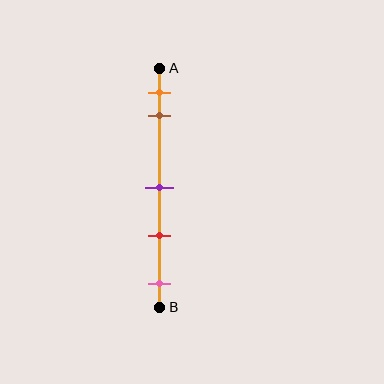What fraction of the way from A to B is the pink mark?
The pink mark is approximately 90% (0.9) of the way from A to B.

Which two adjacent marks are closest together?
The orange and brown marks are the closest adjacent pair.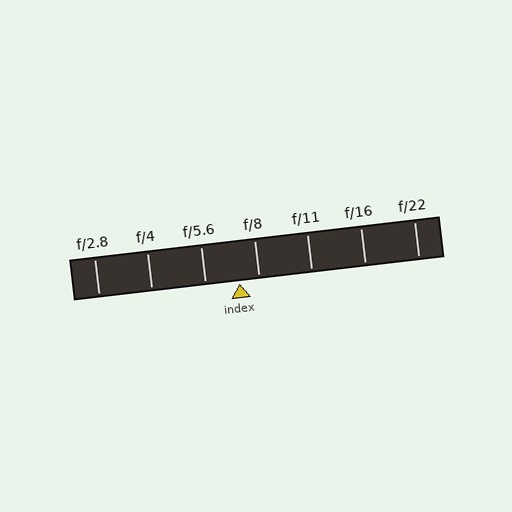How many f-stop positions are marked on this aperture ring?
There are 7 f-stop positions marked.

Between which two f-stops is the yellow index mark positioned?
The index mark is between f/5.6 and f/8.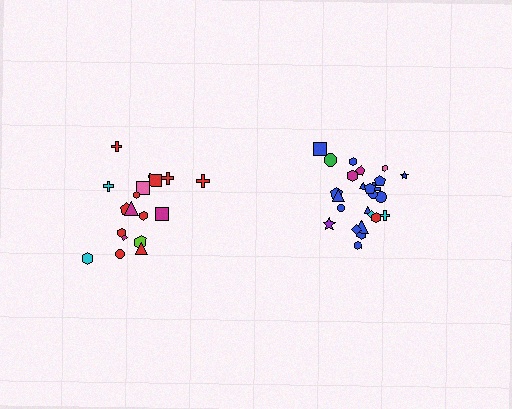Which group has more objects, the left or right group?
The right group.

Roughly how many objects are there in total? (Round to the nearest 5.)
Roughly 45 objects in total.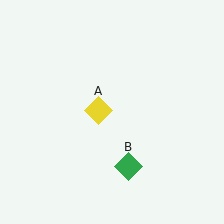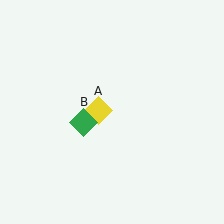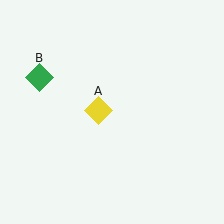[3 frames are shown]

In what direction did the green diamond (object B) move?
The green diamond (object B) moved up and to the left.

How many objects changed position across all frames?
1 object changed position: green diamond (object B).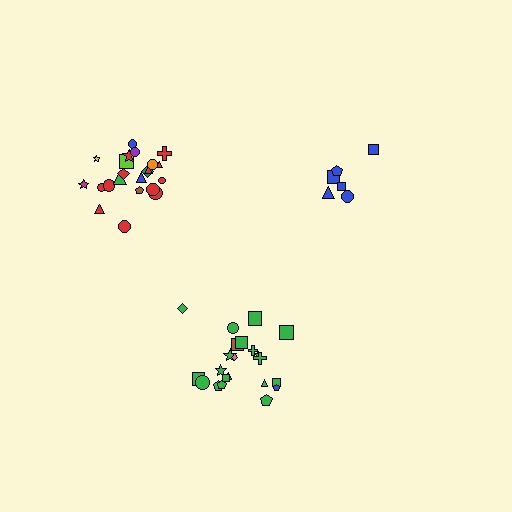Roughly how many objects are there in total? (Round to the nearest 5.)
Roughly 50 objects in total.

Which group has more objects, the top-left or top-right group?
The top-left group.